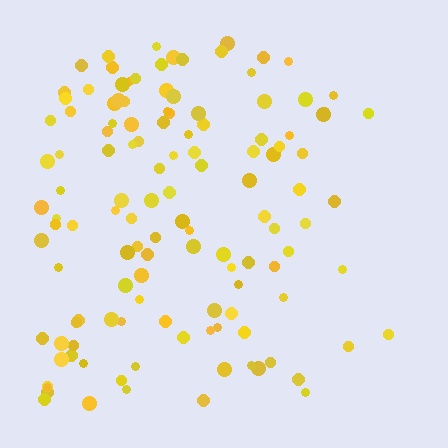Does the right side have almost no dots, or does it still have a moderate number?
Still a moderate number, just noticeably fewer than the left.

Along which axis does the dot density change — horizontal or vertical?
Horizontal.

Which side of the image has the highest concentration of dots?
The left.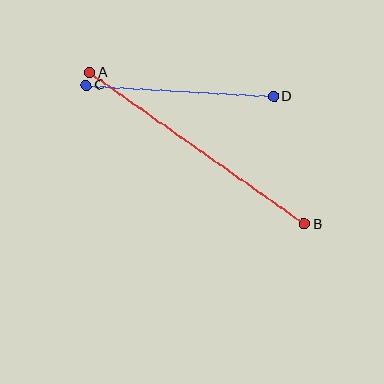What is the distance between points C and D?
The distance is approximately 188 pixels.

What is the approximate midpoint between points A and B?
The midpoint is at approximately (197, 148) pixels.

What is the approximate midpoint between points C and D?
The midpoint is at approximately (180, 91) pixels.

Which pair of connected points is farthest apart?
Points A and B are farthest apart.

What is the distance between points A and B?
The distance is approximately 263 pixels.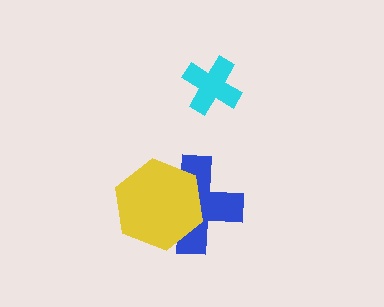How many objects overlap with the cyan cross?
0 objects overlap with the cyan cross.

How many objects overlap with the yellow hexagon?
1 object overlaps with the yellow hexagon.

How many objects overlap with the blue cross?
1 object overlaps with the blue cross.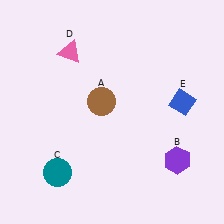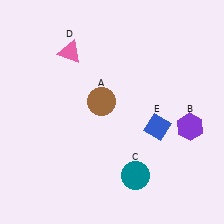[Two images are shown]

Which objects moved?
The objects that moved are: the purple hexagon (B), the teal circle (C), the blue diamond (E).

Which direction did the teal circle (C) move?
The teal circle (C) moved right.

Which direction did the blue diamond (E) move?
The blue diamond (E) moved left.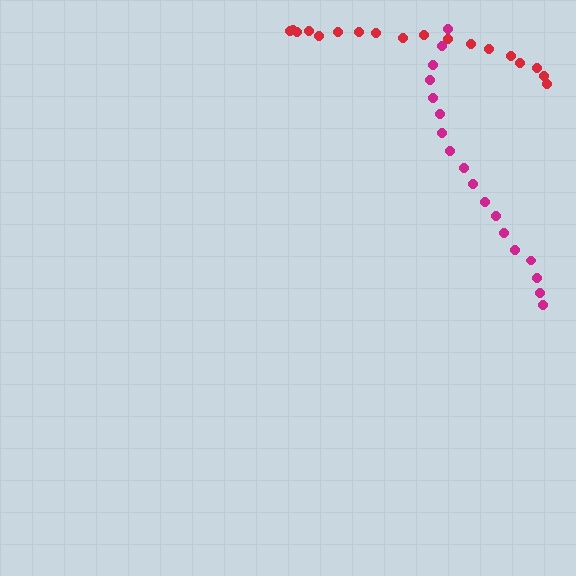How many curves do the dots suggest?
There are 2 distinct paths.